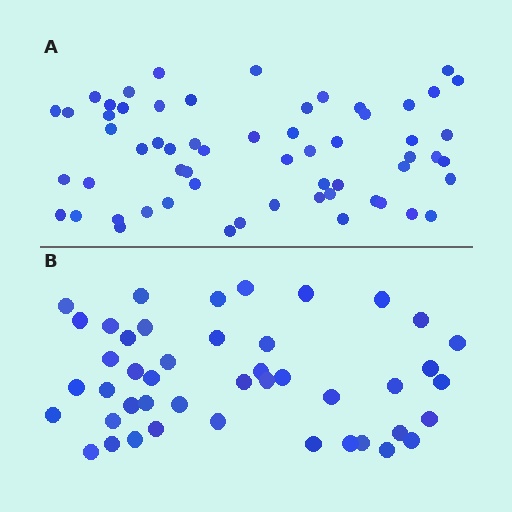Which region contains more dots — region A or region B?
Region A (the top region) has more dots.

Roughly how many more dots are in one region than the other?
Region A has approximately 15 more dots than region B.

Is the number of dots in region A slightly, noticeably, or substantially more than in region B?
Region A has noticeably more, but not dramatically so. The ratio is roughly 1.3 to 1.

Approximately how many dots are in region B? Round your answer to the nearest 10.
About 40 dots. (The exact count is 45, which rounds to 40.)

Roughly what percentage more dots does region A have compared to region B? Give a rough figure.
About 35% more.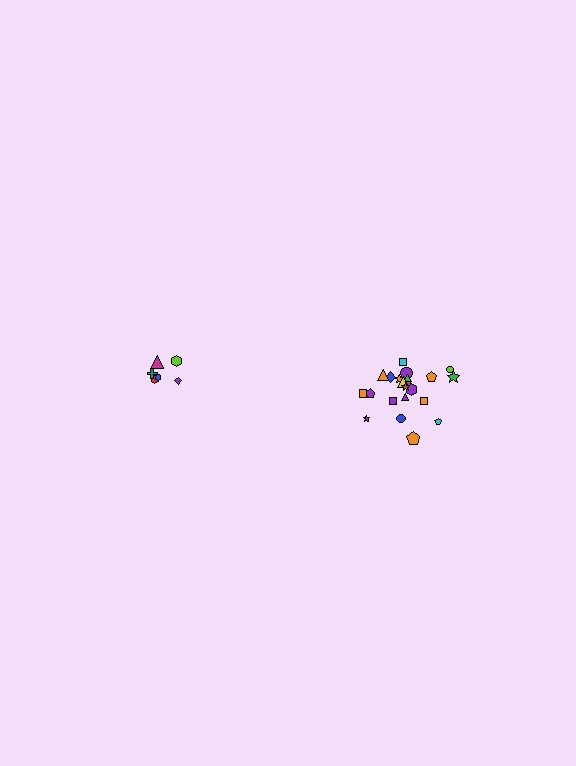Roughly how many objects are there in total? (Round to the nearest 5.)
Roughly 30 objects in total.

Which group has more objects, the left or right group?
The right group.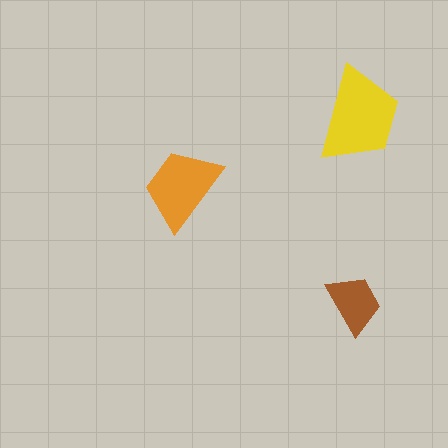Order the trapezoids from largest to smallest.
the yellow one, the orange one, the brown one.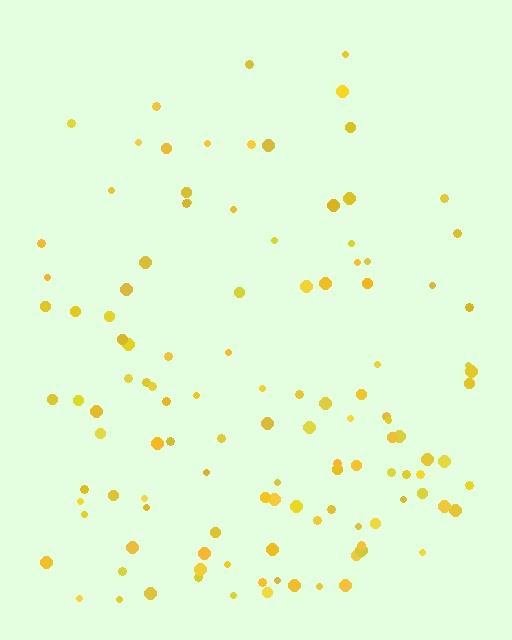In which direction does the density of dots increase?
From top to bottom, with the bottom side densest.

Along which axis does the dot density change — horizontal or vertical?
Vertical.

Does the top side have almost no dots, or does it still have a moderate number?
Still a moderate number, just noticeably fewer than the bottom.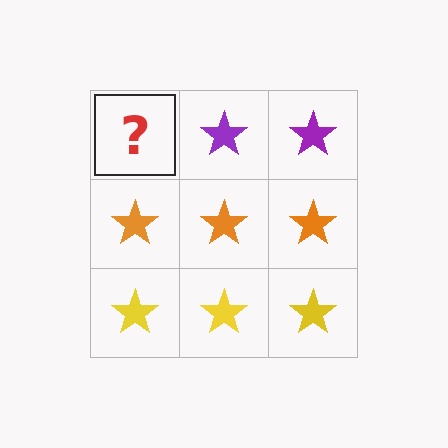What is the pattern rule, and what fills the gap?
The rule is that each row has a consistent color. The gap should be filled with a purple star.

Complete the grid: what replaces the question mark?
The question mark should be replaced with a purple star.